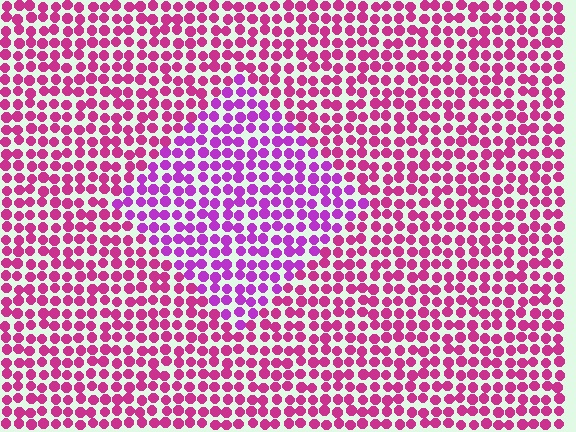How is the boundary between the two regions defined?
The boundary is defined purely by a slight shift in hue (about 31 degrees). Spacing, size, and orientation are identical on both sides.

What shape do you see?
I see a diamond.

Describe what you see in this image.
The image is filled with small magenta elements in a uniform arrangement. A diamond-shaped region is visible where the elements are tinted to a slightly different hue, forming a subtle color boundary.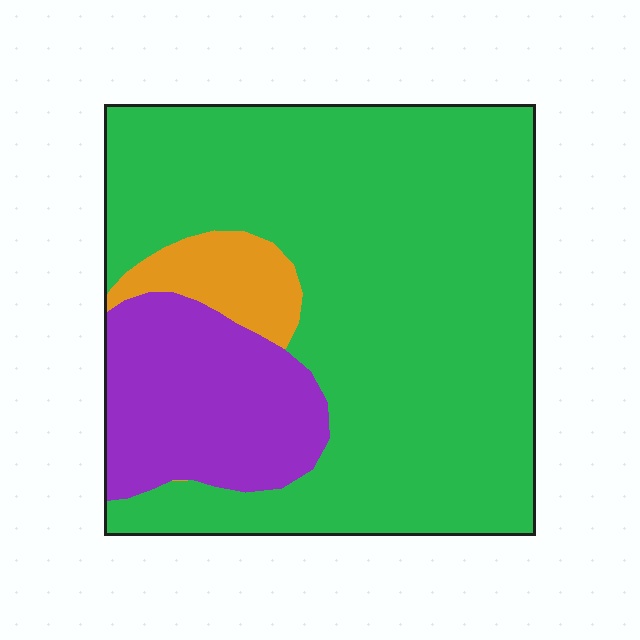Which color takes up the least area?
Orange, at roughly 5%.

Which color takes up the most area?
Green, at roughly 75%.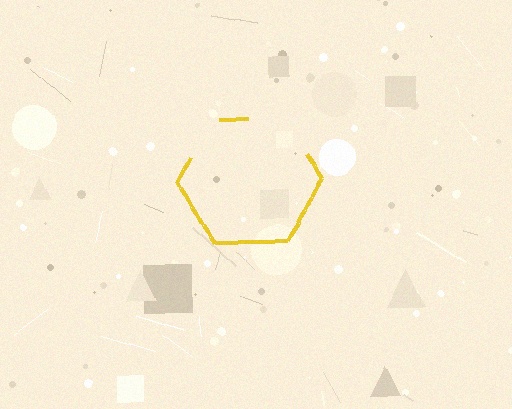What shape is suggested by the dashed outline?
The dashed outline suggests a hexagon.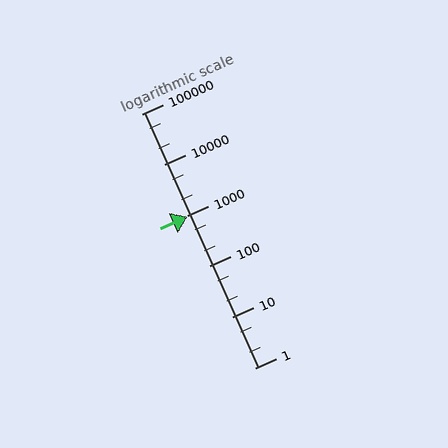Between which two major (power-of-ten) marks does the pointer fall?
The pointer is between 100 and 1000.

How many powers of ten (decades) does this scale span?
The scale spans 5 decades, from 1 to 100000.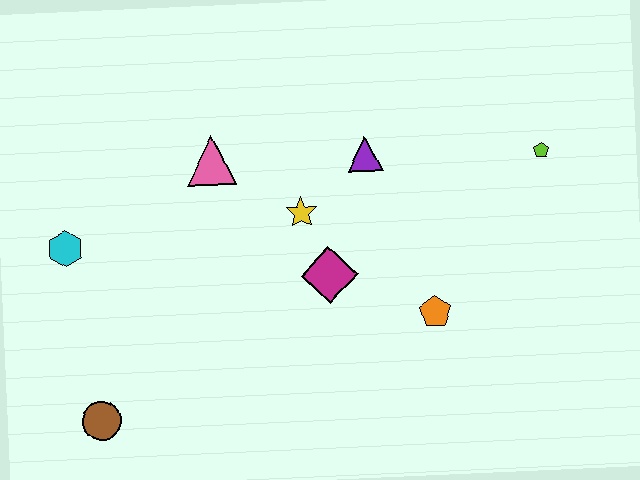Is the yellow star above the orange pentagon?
Yes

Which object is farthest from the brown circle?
The lime pentagon is farthest from the brown circle.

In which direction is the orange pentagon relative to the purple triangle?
The orange pentagon is below the purple triangle.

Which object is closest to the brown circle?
The cyan hexagon is closest to the brown circle.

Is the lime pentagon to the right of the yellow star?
Yes